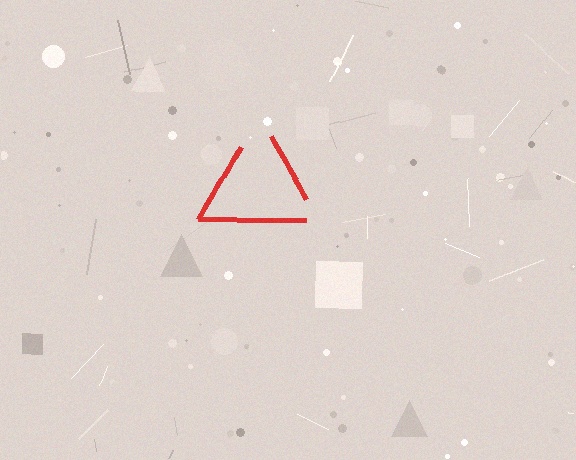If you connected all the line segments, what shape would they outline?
They would outline a triangle.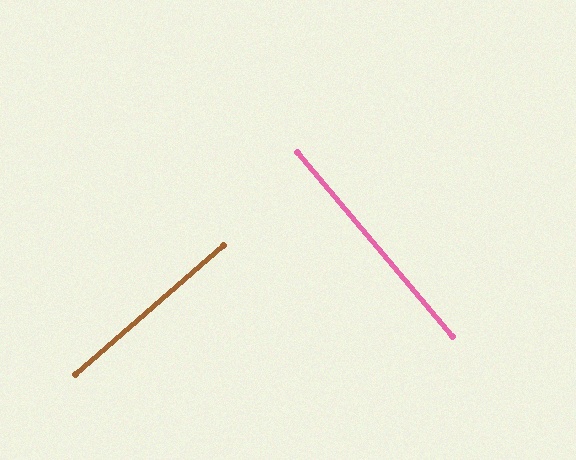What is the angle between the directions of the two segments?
Approximately 89 degrees.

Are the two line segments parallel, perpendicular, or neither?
Perpendicular — they meet at approximately 89°.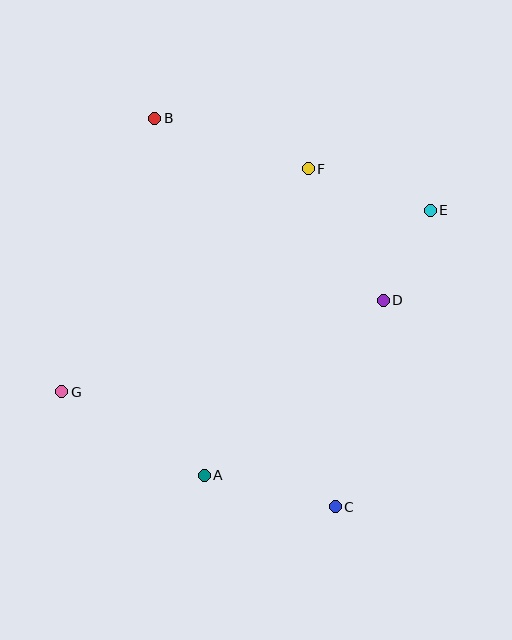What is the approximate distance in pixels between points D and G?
The distance between D and G is approximately 334 pixels.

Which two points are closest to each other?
Points D and E are closest to each other.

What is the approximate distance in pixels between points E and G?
The distance between E and G is approximately 411 pixels.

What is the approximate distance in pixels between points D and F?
The distance between D and F is approximately 152 pixels.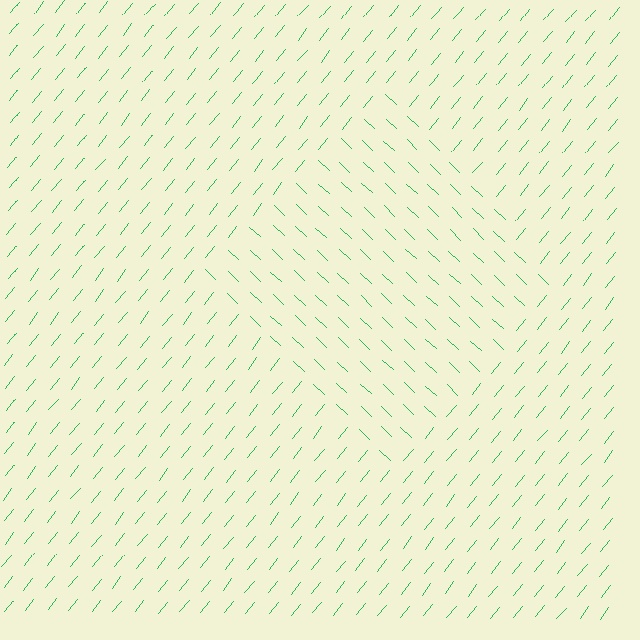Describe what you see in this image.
The image is filled with small green line segments. A diamond region in the image has lines oriented differently from the surrounding lines, creating a visible texture boundary.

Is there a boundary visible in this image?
Yes, there is a texture boundary formed by a change in line orientation.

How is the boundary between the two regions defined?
The boundary is defined purely by a change in line orientation (approximately 85 degrees difference). All lines are the same color and thickness.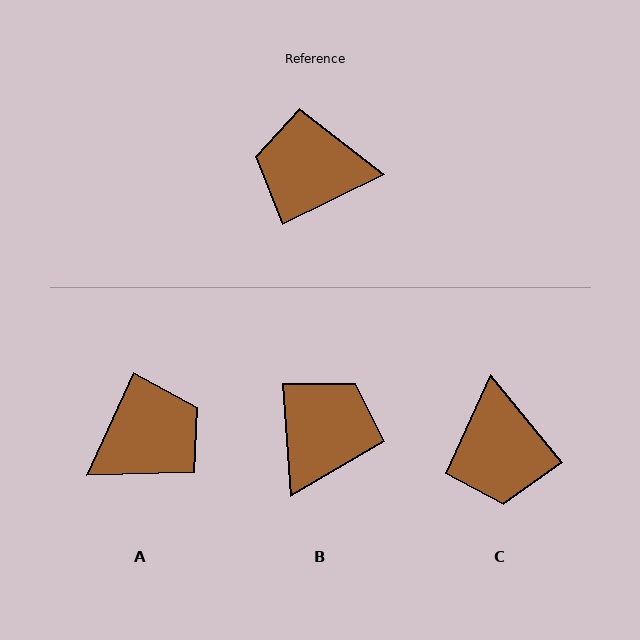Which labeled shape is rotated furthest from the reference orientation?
A, about 140 degrees away.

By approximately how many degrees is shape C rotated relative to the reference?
Approximately 104 degrees counter-clockwise.